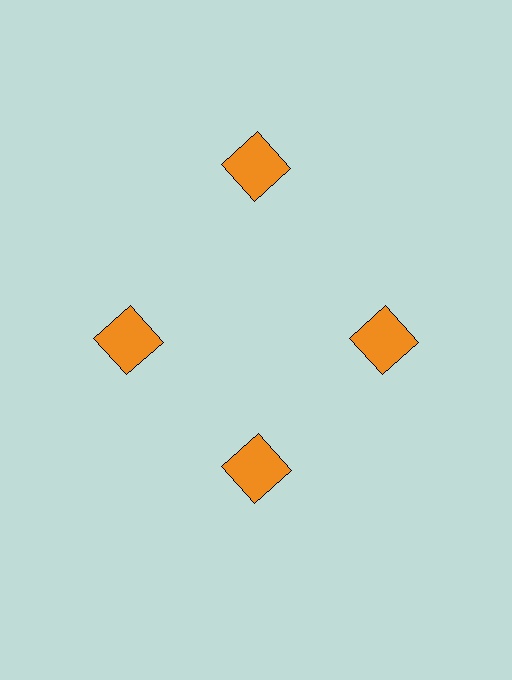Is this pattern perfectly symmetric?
No. The 4 orange squares are arranged in a ring, but one element near the 12 o'clock position is pushed outward from the center, breaking the 4-fold rotational symmetry.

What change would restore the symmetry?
The symmetry would be restored by moving it inward, back onto the ring so that all 4 squares sit at equal angles and equal distance from the center.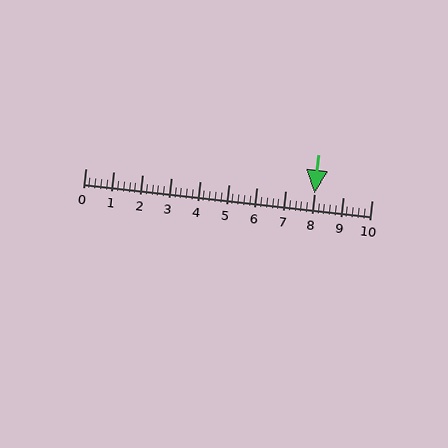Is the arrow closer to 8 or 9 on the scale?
The arrow is closer to 8.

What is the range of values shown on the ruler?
The ruler shows values from 0 to 10.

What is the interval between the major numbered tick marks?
The major tick marks are spaced 1 units apart.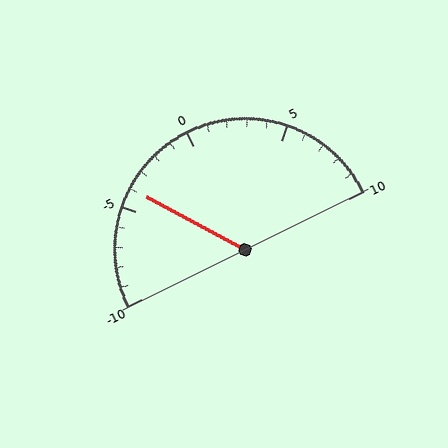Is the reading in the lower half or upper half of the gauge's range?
The reading is in the lower half of the range (-10 to 10).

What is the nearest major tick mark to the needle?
The nearest major tick mark is -5.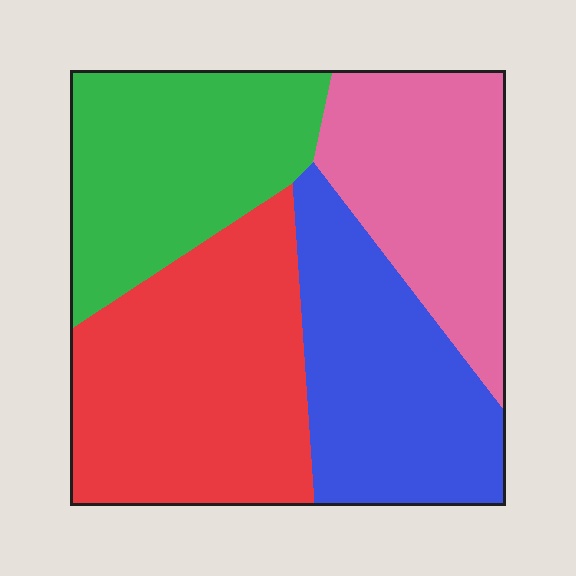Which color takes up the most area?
Red, at roughly 30%.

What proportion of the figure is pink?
Pink takes up about one fifth (1/5) of the figure.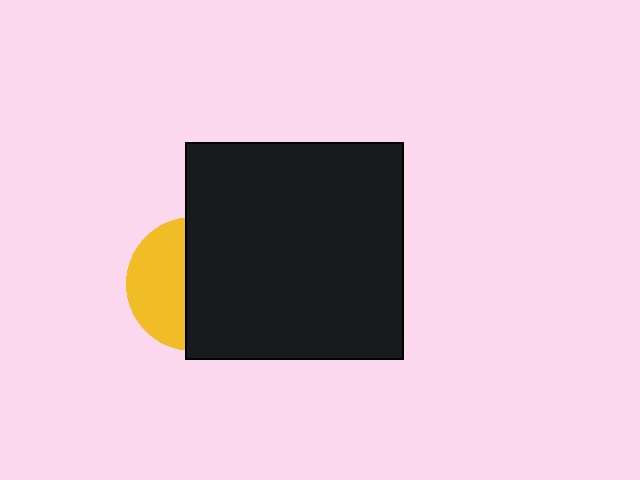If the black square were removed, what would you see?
You would see the complete yellow circle.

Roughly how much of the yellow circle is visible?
A small part of it is visible (roughly 43%).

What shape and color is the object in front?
The object in front is a black square.